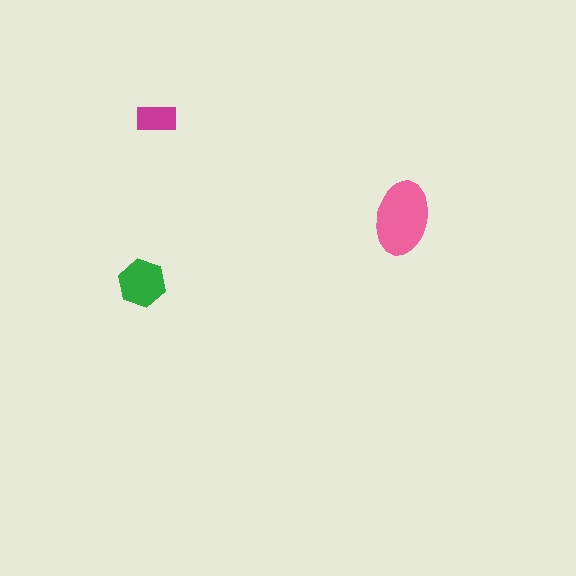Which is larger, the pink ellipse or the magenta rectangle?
The pink ellipse.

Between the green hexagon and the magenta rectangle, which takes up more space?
The green hexagon.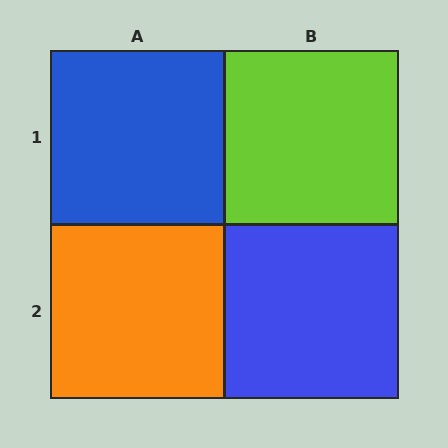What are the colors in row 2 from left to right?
Orange, blue.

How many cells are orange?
1 cell is orange.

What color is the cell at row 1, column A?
Blue.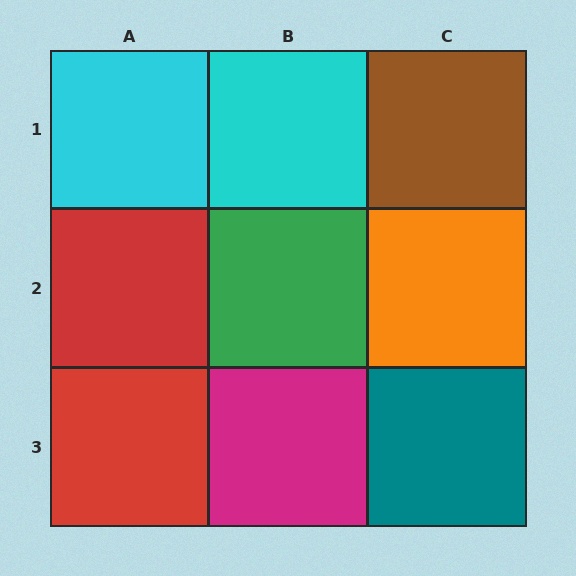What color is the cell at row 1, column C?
Brown.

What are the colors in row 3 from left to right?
Red, magenta, teal.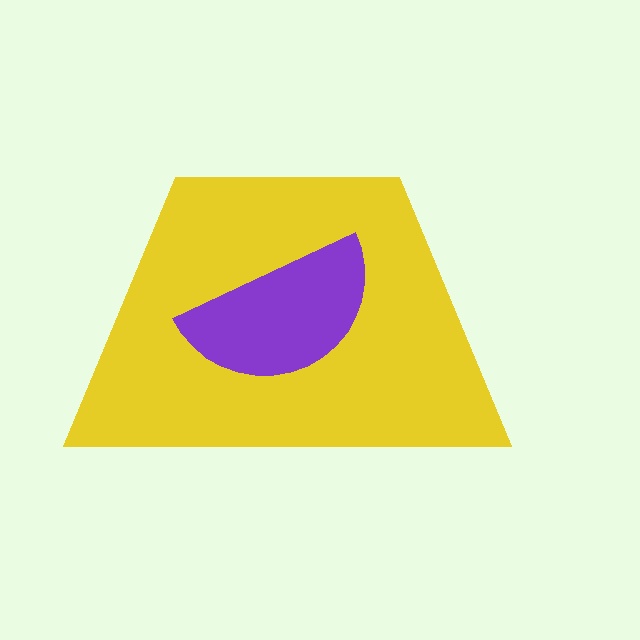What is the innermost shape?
The purple semicircle.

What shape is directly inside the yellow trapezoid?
The purple semicircle.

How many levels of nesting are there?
2.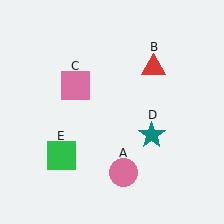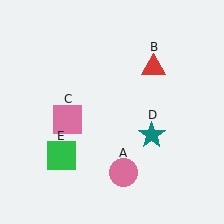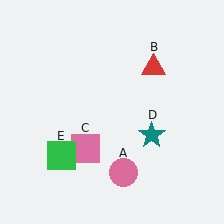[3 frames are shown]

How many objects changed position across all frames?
1 object changed position: pink square (object C).